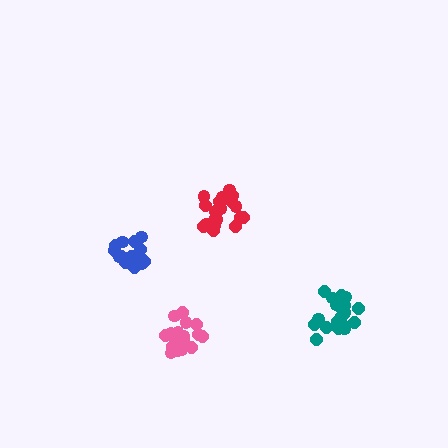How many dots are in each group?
Group 1: 21 dots, Group 2: 21 dots, Group 3: 19 dots, Group 4: 16 dots (77 total).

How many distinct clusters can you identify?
There are 4 distinct clusters.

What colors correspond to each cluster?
The clusters are colored: red, teal, pink, blue.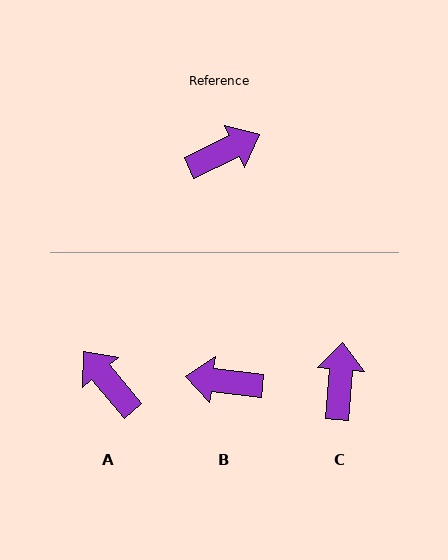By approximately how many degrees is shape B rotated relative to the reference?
Approximately 148 degrees counter-clockwise.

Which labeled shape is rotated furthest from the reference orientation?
B, about 148 degrees away.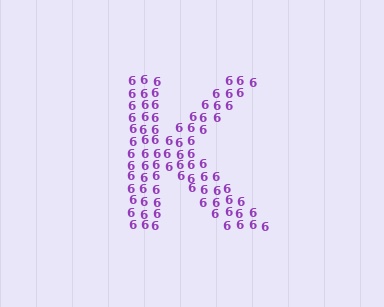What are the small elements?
The small elements are digit 6's.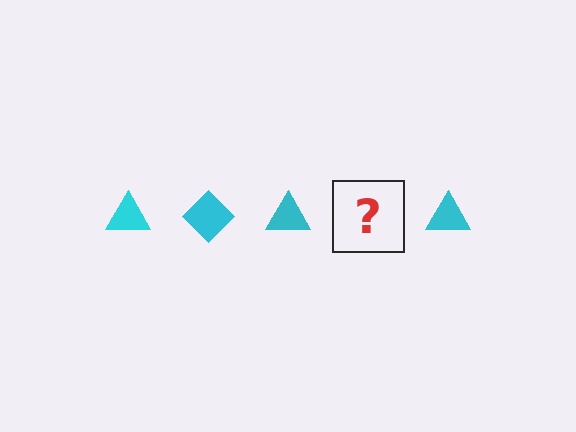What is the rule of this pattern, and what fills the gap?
The rule is that the pattern cycles through triangle, diamond shapes in cyan. The gap should be filled with a cyan diamond.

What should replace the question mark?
The question mark should be replaced with a cyan diamond.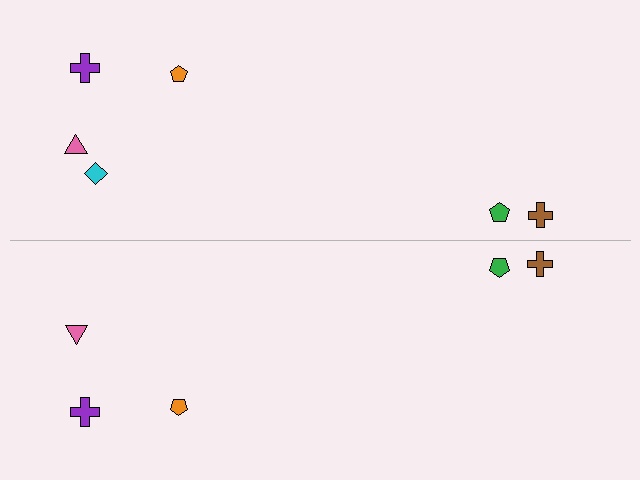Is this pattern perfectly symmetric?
No, the pattern is not perfectly symmetric. A cyan diamond is missing from the bottom side.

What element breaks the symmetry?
A cyan diamond is missing from the bottom side.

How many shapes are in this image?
There are 11 shapes in this image.